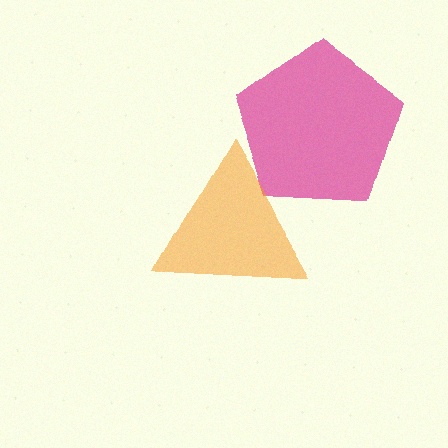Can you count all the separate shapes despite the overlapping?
Yes, there are 2 separate shapes.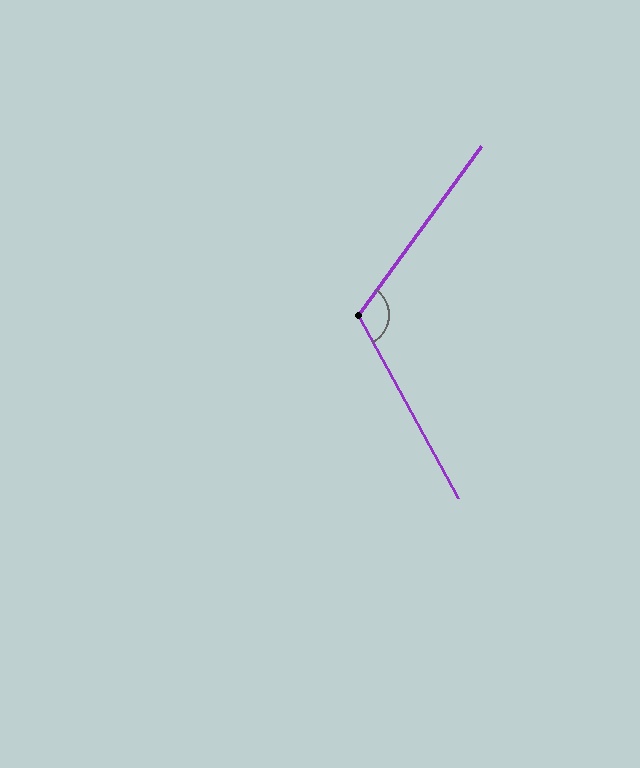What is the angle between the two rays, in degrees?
Approximately 115 degrees.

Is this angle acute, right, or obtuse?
It is obtuse.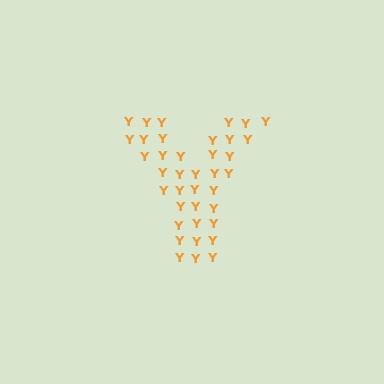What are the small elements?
The small elements are letter Y's.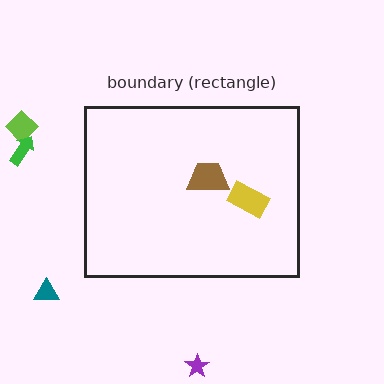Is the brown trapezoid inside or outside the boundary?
Inside.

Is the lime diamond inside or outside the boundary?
Outside.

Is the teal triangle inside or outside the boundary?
Outside.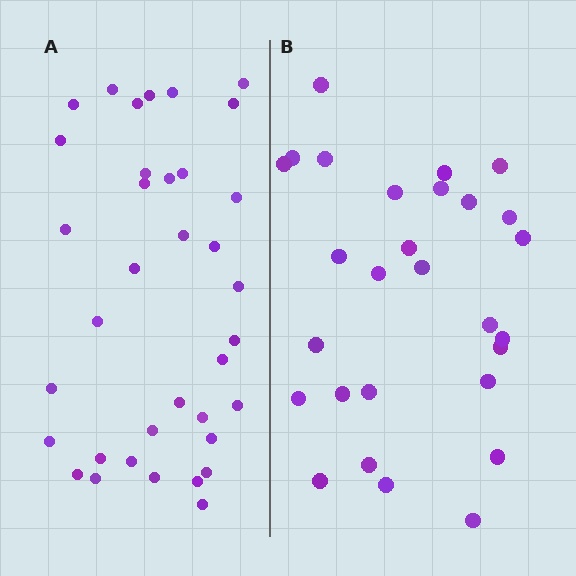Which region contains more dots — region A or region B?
Region A (the left region) has more dots.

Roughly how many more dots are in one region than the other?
Region A has roughly 8 or so more dots than region B.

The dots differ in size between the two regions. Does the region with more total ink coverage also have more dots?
No. Region B has more total ink coverage because its dots are larger, but region A actually contains more individual dots. Total area can be misleading — the number of items is what matters here.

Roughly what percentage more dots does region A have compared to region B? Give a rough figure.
About 30% more.